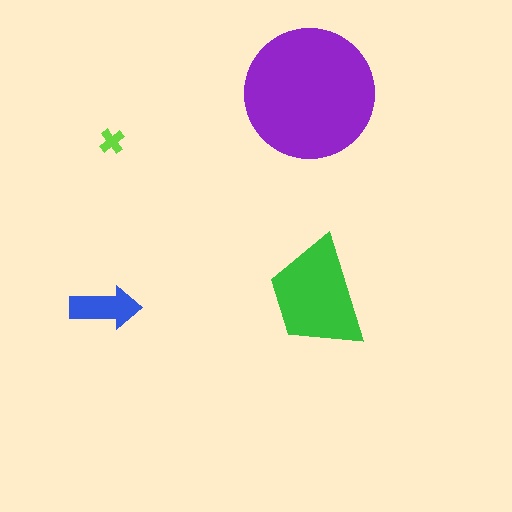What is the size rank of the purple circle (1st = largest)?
1st.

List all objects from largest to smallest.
The purple circle, the green trapezoid, the blue arrow, the lime cross.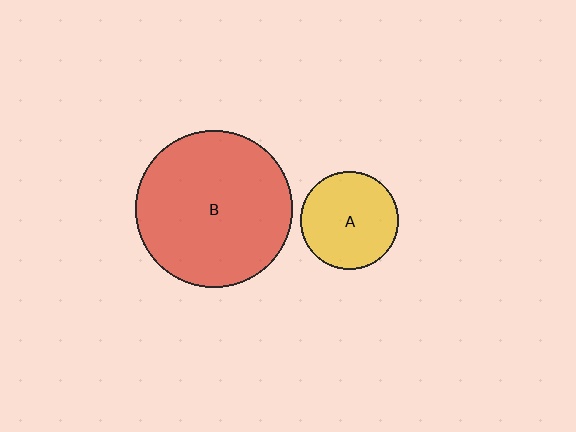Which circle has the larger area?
Circle B (red).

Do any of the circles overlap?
No, none of the circles overlap.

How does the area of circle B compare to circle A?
Approximately 2.6 times.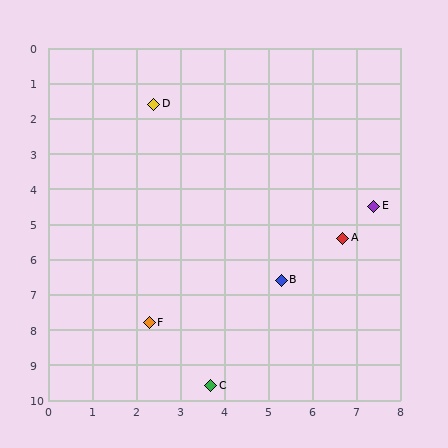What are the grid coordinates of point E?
Point E is at approximately (7.4, 4.5).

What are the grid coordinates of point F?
Point F is at approximately (2.3, 7.8).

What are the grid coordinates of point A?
Point A is at approximately (6.7, 5.4).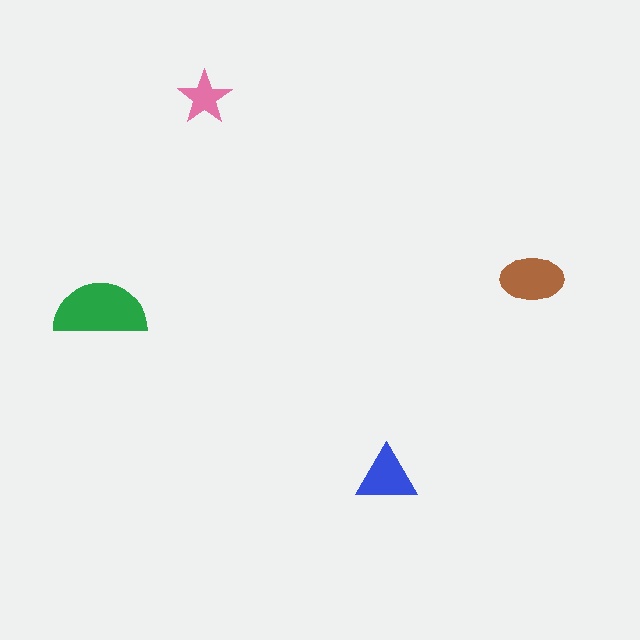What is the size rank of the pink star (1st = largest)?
4th.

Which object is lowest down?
The blue triangle is bottommost.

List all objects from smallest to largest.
The pink star, the blue triangle, the brown ellipse, the green semicircle.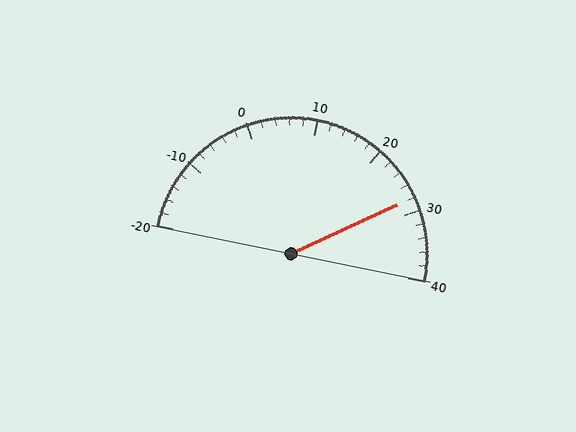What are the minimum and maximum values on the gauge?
The gauge ranges from -20 to 40.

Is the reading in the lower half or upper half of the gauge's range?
The reading is in the upper half of the range (-20 to 40).